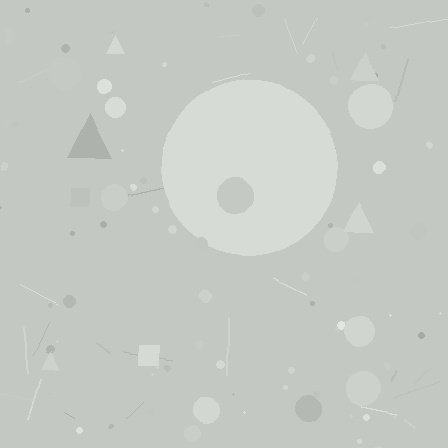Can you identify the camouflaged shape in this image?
The camouflaged shape is a circle.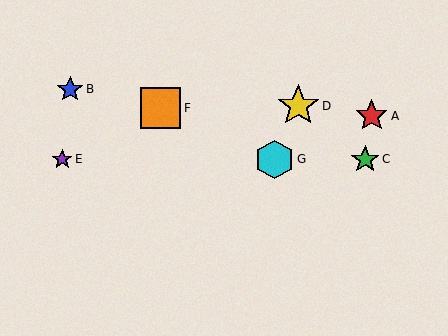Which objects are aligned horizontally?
Objects C, E, G are aligned horizontally.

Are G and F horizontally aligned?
No, G is at y≈159 and F is at y≈108.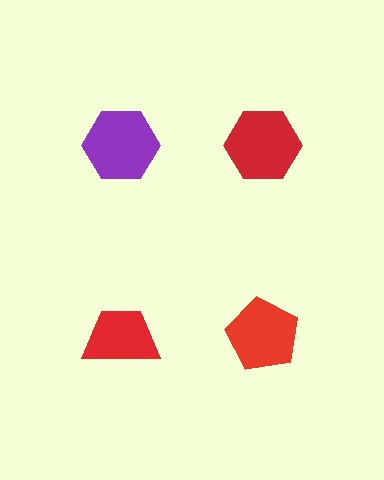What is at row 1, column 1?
A purple hexagon.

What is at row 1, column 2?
A red hexagon.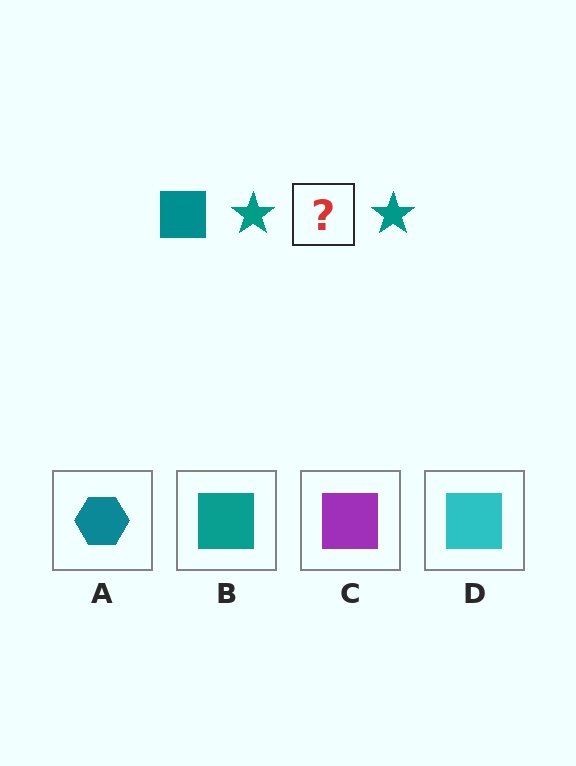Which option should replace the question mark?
Option B.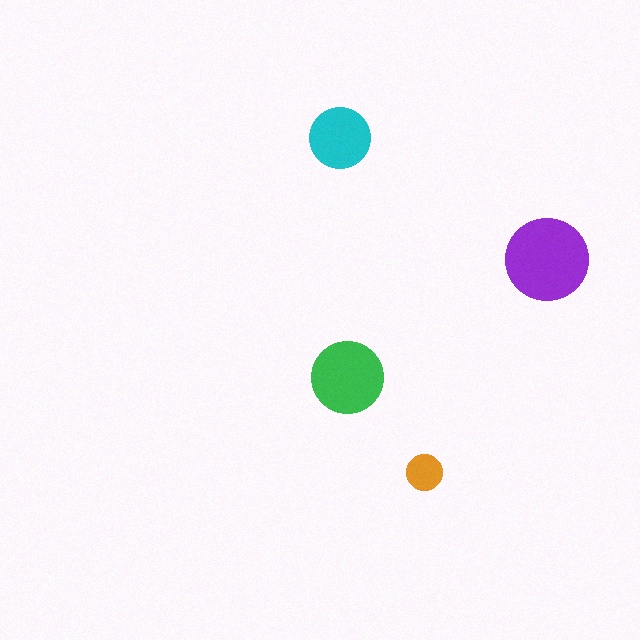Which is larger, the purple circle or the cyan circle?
The purple one.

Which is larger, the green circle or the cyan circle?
The green one.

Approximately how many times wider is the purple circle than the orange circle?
About 2.5 times wider.